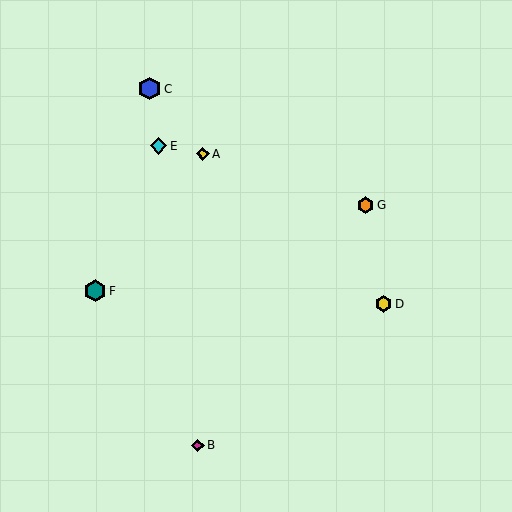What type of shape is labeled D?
Shape D is a yellow hexagon.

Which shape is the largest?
The blue hexagon (labeled C) is the largest.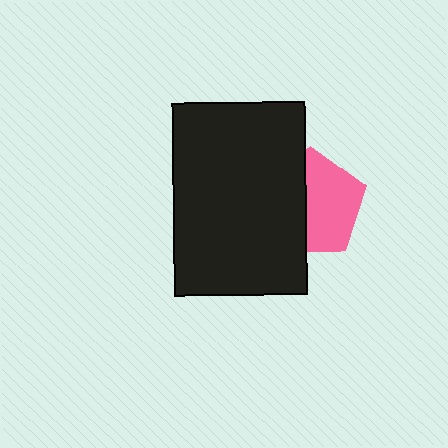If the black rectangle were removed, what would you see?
You would see the complete pink pentagon.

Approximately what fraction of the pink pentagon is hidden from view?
Roughly 45% of the pink pentagon is hidden behind the black rectangle.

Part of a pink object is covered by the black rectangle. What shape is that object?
It is a pentagon.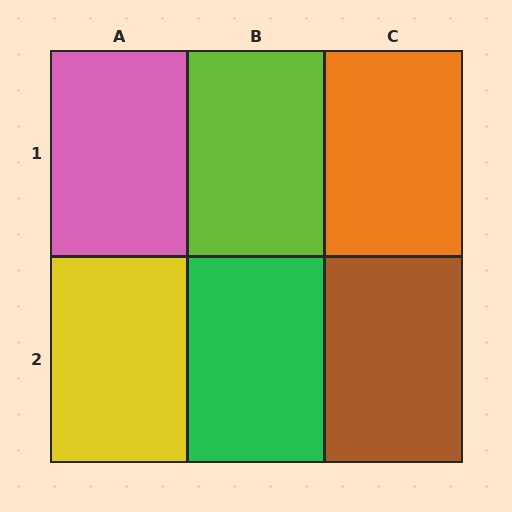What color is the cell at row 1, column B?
Lime.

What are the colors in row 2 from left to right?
Yellow, green, brown.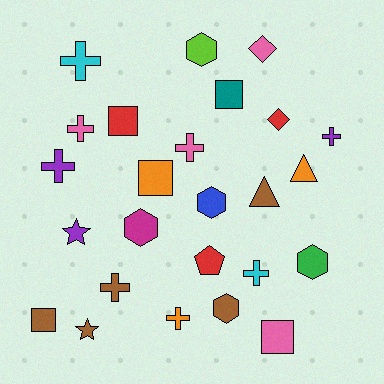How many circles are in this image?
There are no circles.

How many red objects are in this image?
There are 3 red objects.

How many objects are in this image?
There are 25 objects.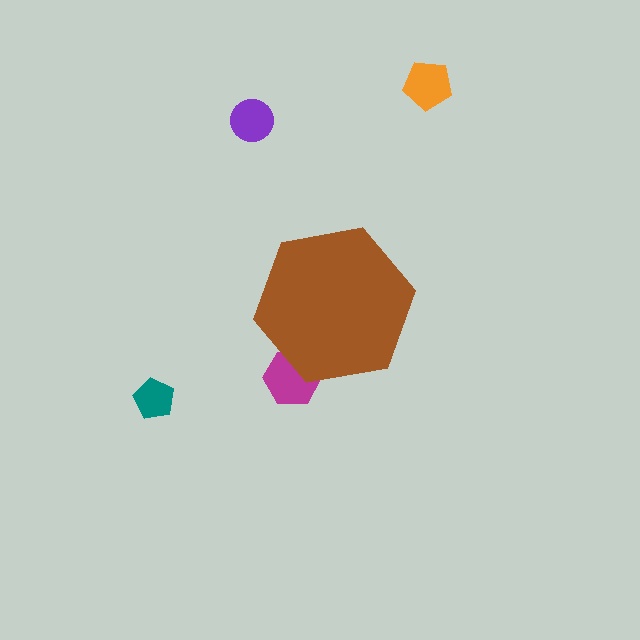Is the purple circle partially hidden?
No, the purple circle is fully visible.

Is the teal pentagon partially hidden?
No, the teal pentagon is fully visible.